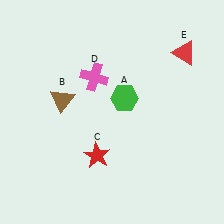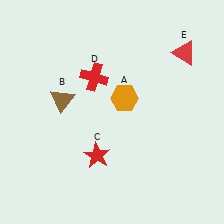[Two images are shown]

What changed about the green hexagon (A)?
In Image 1, A is green. In Image 2, it changed to orange.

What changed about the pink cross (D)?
In Image 1, D is pink. In Image 2, it changed to red.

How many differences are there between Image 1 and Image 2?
There are 2 differences between the two images.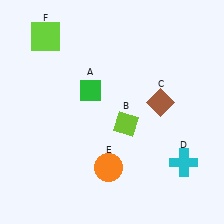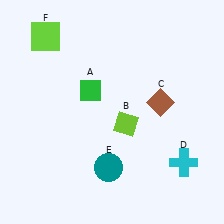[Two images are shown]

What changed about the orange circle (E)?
In Image 1, E is orange. In Image 2, it changed to teal.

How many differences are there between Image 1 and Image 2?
There is 1 difference between the two images.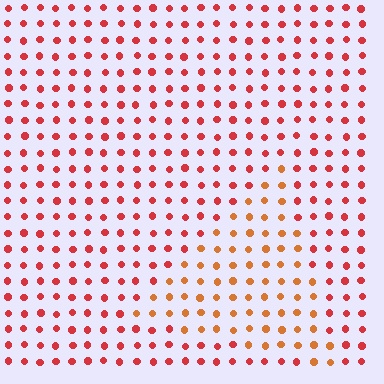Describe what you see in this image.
The image is filled with small red elements in a uniform arrangement. A triangle-shaped region is visible where the elements are tinted to a slightly different hue, forming a subtle color boundary.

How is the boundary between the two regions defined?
The boundary is defined purely by a slight shift in hue (about 29 degrees). Spacing, size, and orientation are identical on both sides.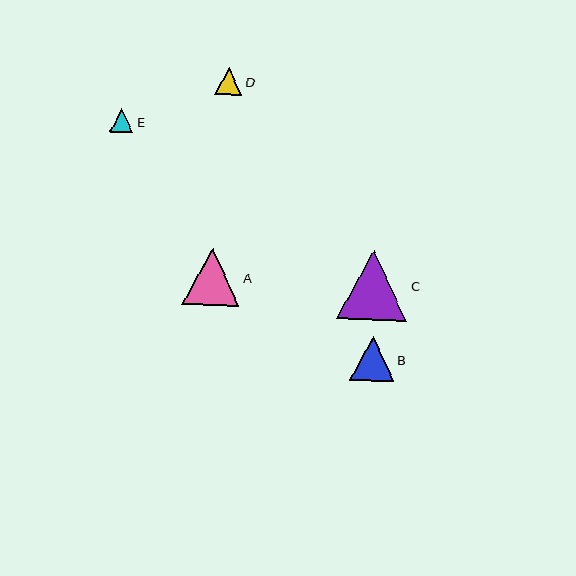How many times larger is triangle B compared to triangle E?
Triangle B is approximately 1.9 times the size of triangle E.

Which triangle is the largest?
Triangle C is the largest with a size of approximately 70 pixels.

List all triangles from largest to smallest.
From largest to smallest: C, A, B, D, E.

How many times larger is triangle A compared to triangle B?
Triangle A is approximately 1.3 times the size of triangle B.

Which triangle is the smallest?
Triangle E is the smallest with a size of approximately 24 pixels.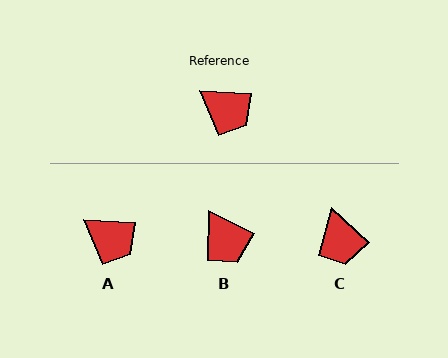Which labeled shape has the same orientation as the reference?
A.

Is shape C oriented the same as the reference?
No, it is off by about 38 degrees.